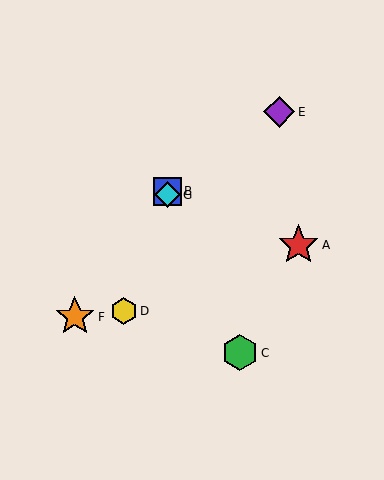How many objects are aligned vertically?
2 objects (B, G) are aligned vertically.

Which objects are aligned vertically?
Objects B, G are aligned vertically.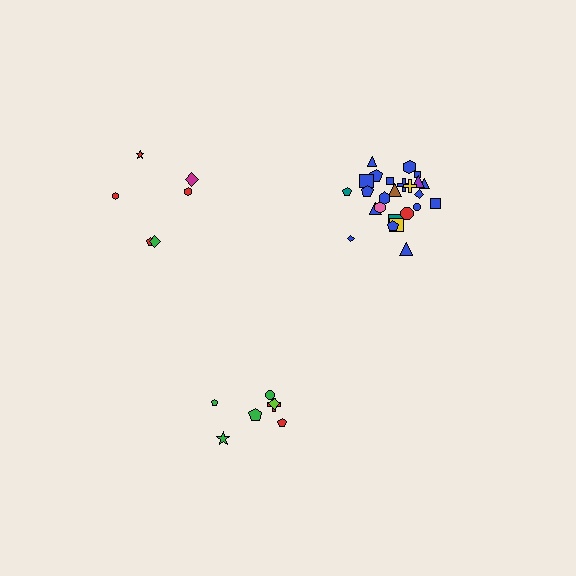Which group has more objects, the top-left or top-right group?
The top-right group.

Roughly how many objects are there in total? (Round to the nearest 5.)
Roughly 40 objects in total.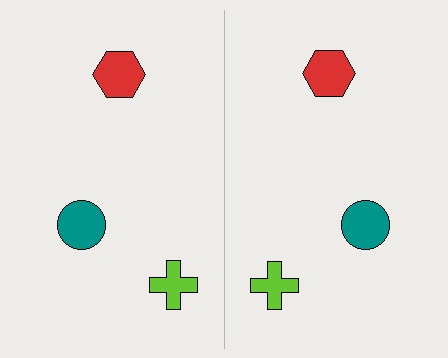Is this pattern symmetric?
Yes, this pattern has bilateral (reflection) symmetry.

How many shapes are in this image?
There are 6 shapes in this image.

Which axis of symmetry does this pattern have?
The pattern has a vertical axis of symmetry running through the center of the image.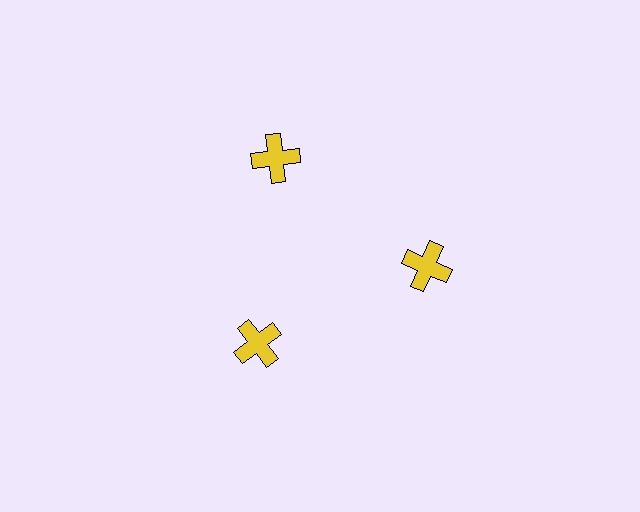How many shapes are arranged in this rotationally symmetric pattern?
There are 3 shapes, arranged in 3 groups of 1.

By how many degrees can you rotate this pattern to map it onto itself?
The pattern maps onto itself every 120 degrees of rotation.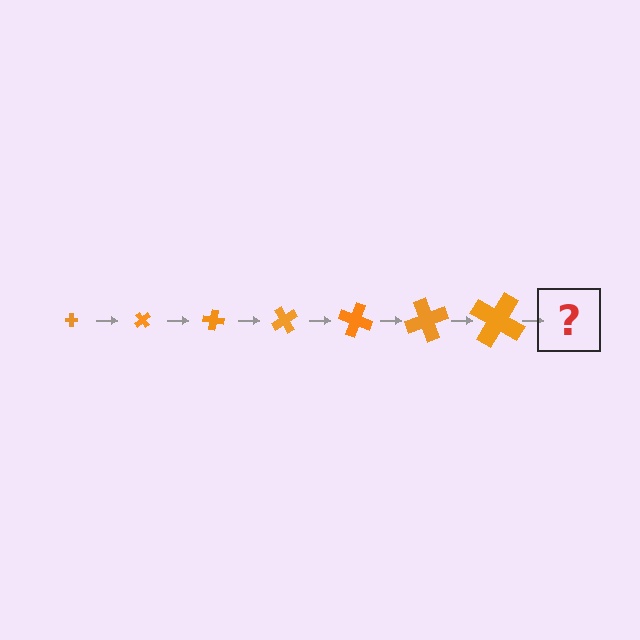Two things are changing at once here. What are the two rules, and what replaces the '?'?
The two rules are that the cross grows larger each step and it rotates 50 degrees each step. The '?' should be a cross, larger than the previous one and rotated 350 degrees from the start.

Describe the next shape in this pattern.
It should be a cross, larger than the previous one and rotated 350 degrees from the start.